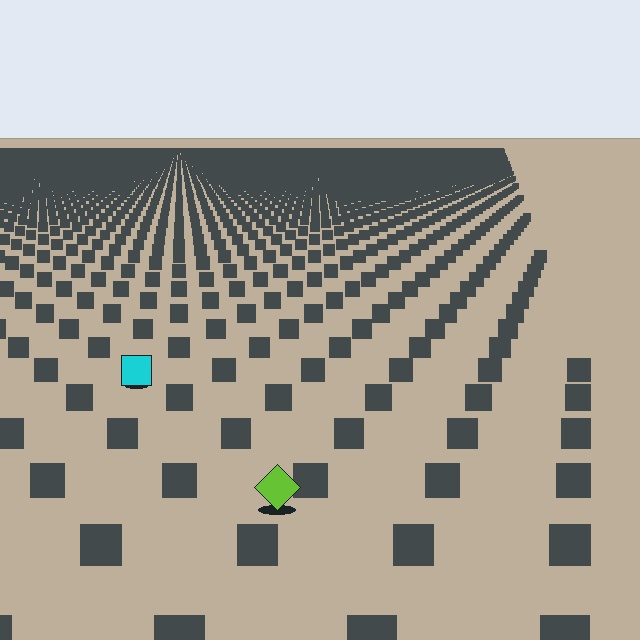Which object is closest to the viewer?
The lime diamond is closest. The texture marks near it are larger and more spread out.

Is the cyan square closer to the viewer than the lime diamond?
No. The lime diamond is closer — you can tell from the texture gradient: the ground texture is coarser near it.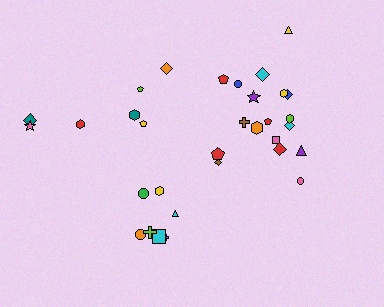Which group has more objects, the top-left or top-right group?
The top-right group.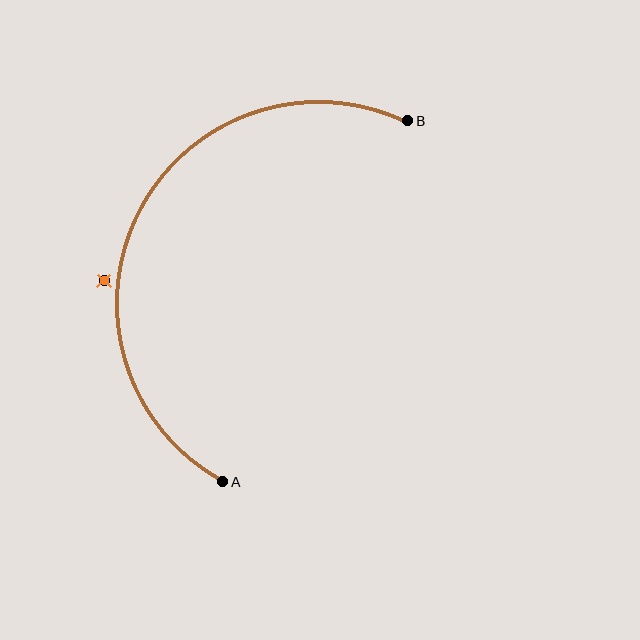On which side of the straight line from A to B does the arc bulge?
The arc bulges to the left of the straight line connecting A and B.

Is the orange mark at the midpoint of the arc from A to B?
No — the orange mark does not lie on the arc at all. It sits slightly outside the curve.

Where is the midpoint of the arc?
The arc midpoint is the point on the curve farthest from the straight line joining A and B. It sits to the left of that line.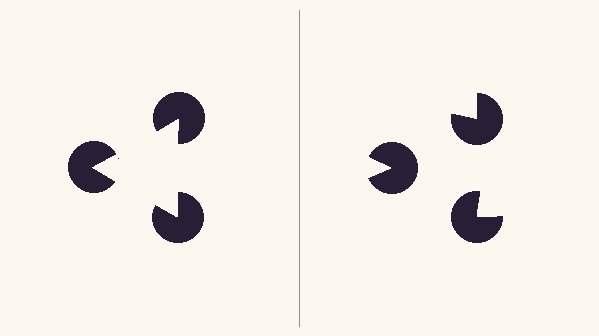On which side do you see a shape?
An illusory triangle appears on the left side. On the right side the wedge cuts are rotated, so no coherent shape forms.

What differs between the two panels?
The pac-man discs are positioned identically on both sides; only the wedge orientations differ. On the left they align to a triangle; on the right they are misaligned.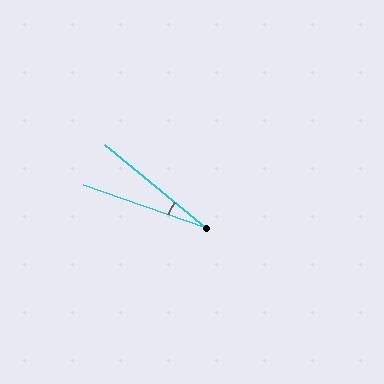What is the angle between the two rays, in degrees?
Approximately 20 degrees.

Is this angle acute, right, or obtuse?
It is acute.